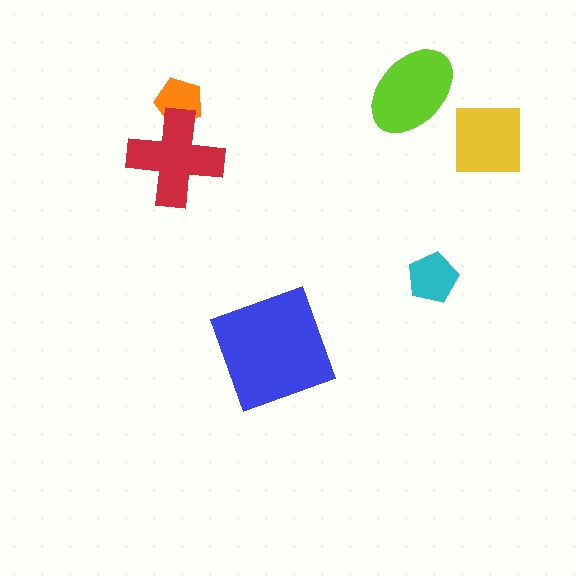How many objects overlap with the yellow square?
0 objects overlap with the yellow square.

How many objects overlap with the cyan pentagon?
0 objects overlap with the cyan pentagon.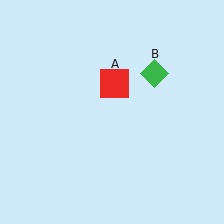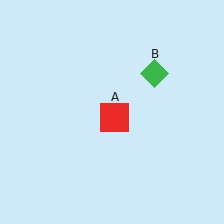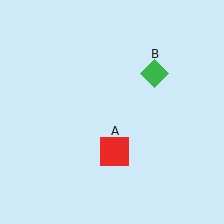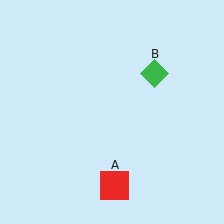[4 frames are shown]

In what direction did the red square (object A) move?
The red square (object A) moved down.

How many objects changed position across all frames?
1 object changed position: red square (object A).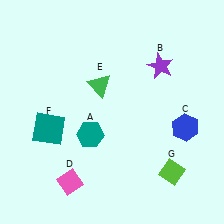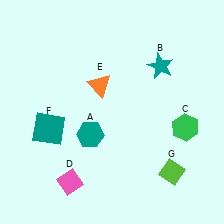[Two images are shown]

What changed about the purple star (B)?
In Image 1, B is purple. In Image 2, it changed to teal.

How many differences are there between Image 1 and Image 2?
There are 3 differences between the two images.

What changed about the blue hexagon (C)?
In Image 1, C is blue. In Image 2, it changed to green.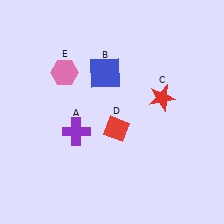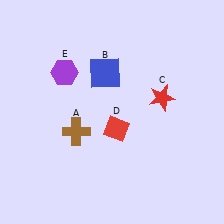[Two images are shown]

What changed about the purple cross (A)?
In Image 1, A is purple. In Image 2, it changed to brown.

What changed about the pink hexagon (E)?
In Image 1, E is pink. In Image 2, it changed to purple.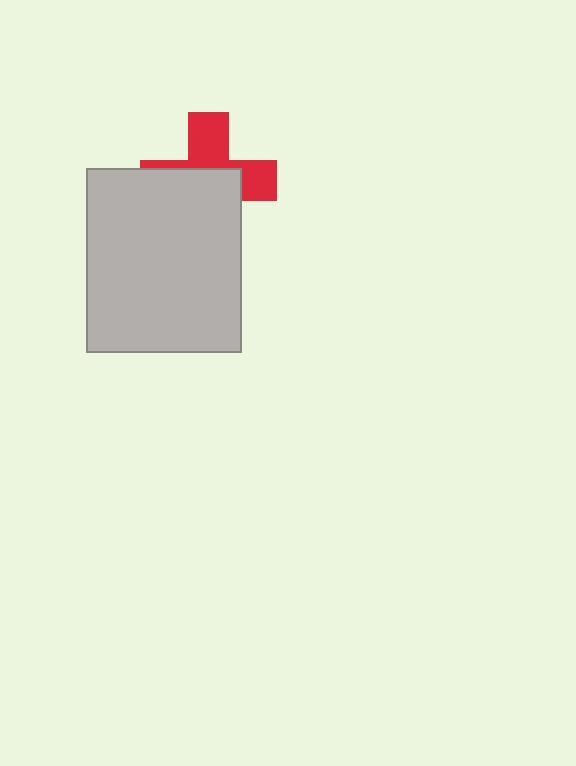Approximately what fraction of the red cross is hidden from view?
Roughly 56% of the red cross is hidden behind the light gray rectangle.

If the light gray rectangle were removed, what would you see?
You would see the complete red cross.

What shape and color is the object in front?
The object in front is a light gray rectangle.